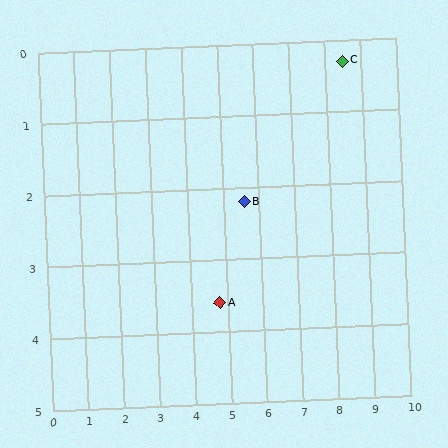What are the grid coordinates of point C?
Point C is at approximately (8.5, 0.3).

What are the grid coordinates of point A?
Point A is at approximately (4.8, 3.6).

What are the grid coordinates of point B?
Point B is at approximately (5.6, 2.2).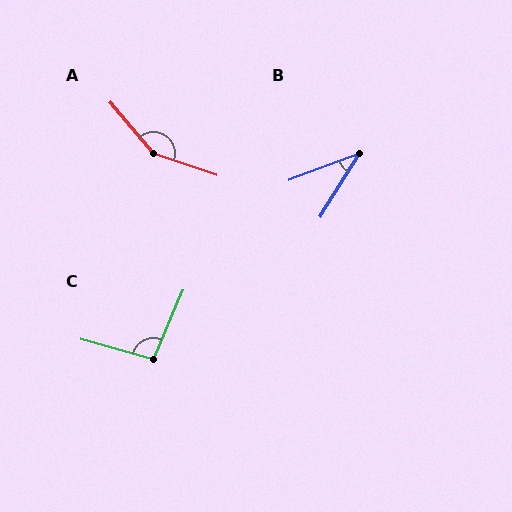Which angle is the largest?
A, at approximately 149 degrees.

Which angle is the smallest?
B, at approximately 38 degrees.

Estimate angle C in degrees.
Approximately 97 degrees.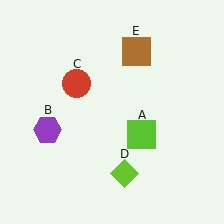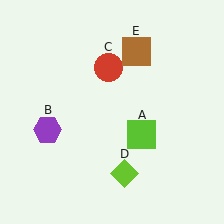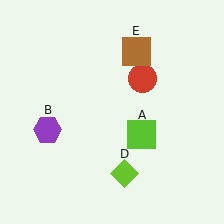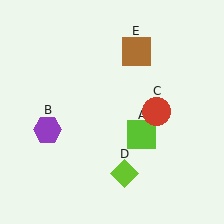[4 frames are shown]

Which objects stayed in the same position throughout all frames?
Lime square (object A) and purple hexagon (object B) and lime diamond (object D) and brown square (object E) remained stationary.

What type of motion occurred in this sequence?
The red circle (object C) rotated clockwise around the center of the scene.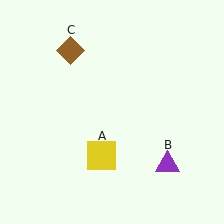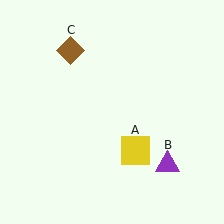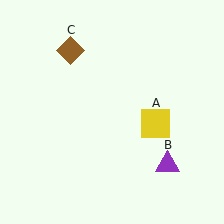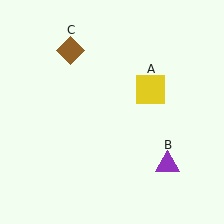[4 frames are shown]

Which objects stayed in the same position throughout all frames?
Purple triangle (object B) and brown diamond (object C) remained stationary.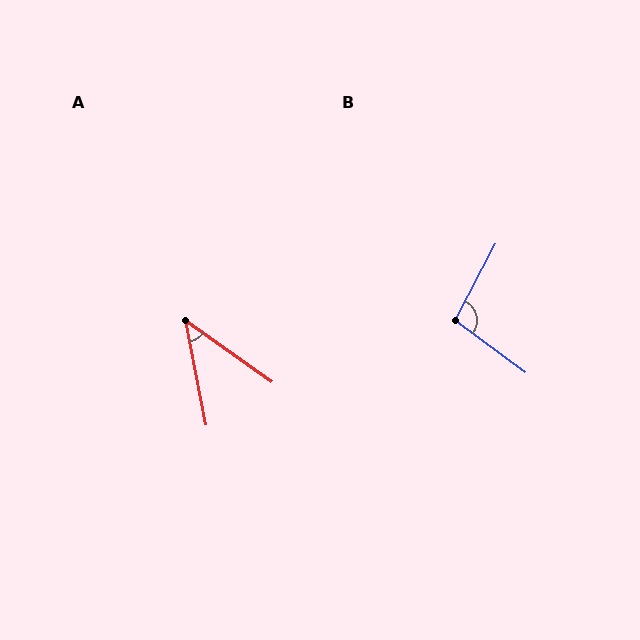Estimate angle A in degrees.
Approximately 43 degrees.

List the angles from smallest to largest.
A (43°), B (99°).